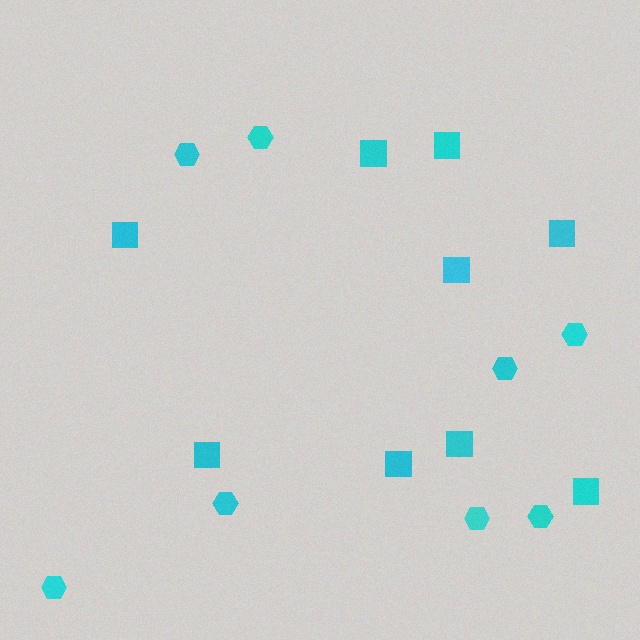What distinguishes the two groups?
There are 2 groups: one group of squares (9) and one group of hexagons (8).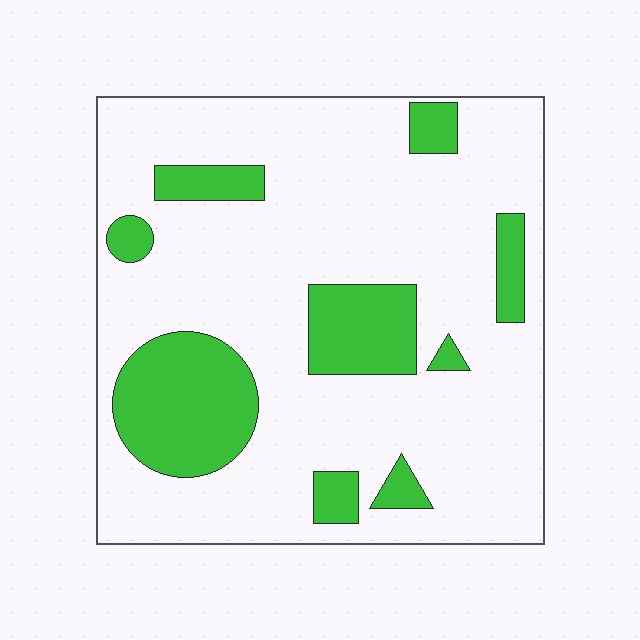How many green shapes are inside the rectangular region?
9.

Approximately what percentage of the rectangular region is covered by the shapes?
Approximately 20%.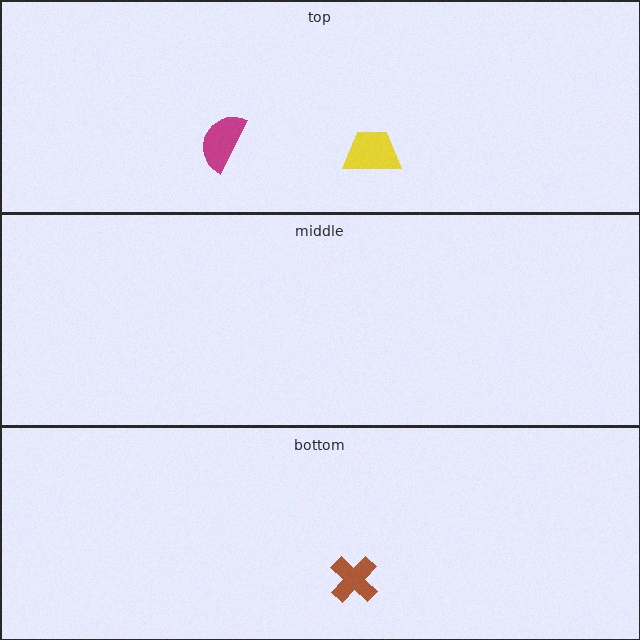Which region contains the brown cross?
The bottom region.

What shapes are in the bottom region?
The brown cross.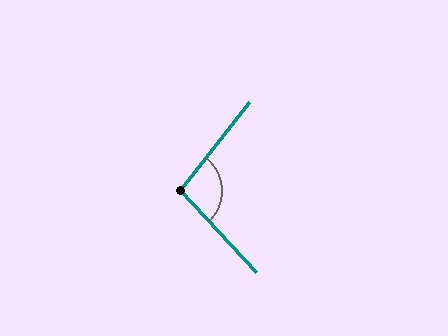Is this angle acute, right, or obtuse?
It is obtuse.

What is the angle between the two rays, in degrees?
Approximately 99 degrees.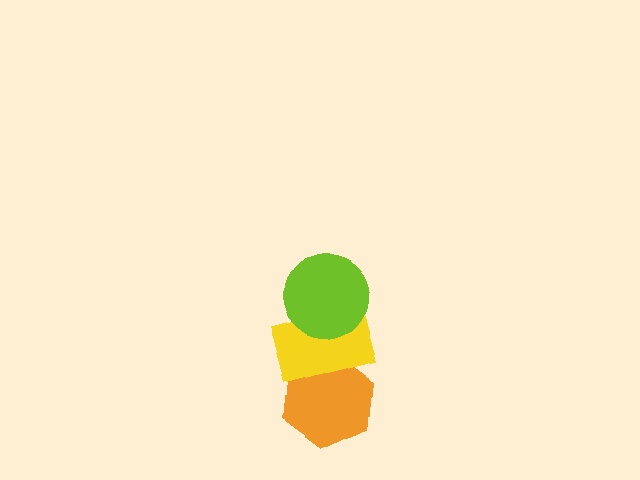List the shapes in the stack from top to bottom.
From top to bottom: the lime circle, the yellow rectangle, the orange hexagon.